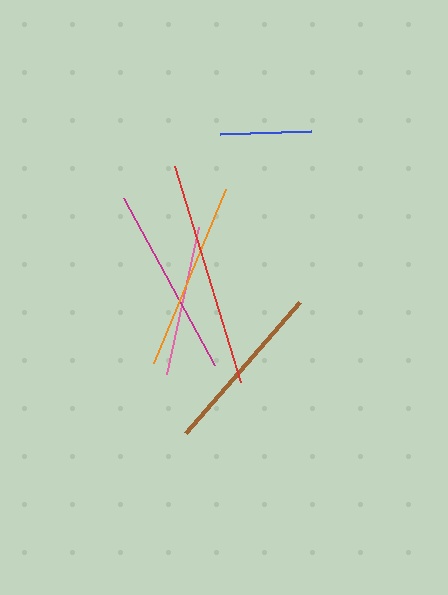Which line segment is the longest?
The red line is the longest at approximately 226 pixels.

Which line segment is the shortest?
The blue line is the shortest at approximately 91 pixels.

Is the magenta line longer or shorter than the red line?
The red line is longer than the magenta line.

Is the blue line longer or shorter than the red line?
The red line is longer than the blue line.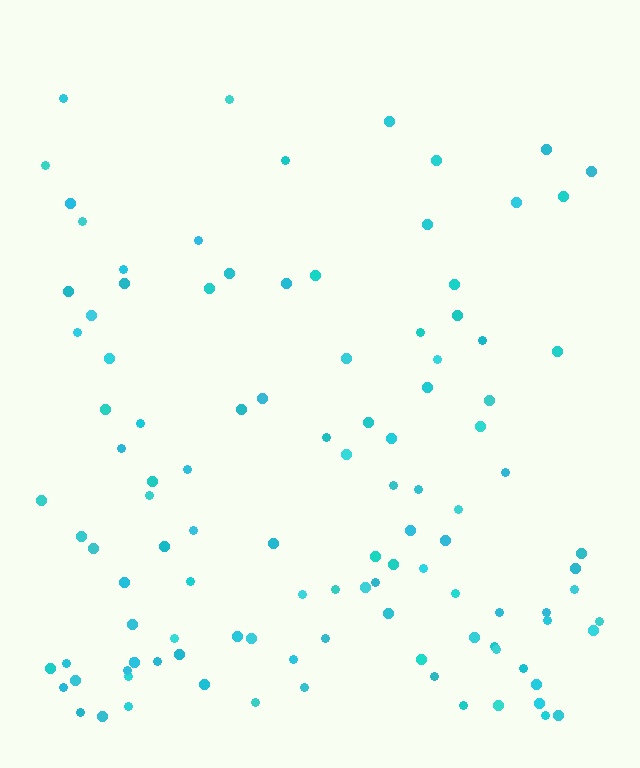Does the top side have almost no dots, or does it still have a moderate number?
Still a moderate number, just noticeably fewer than the bottom.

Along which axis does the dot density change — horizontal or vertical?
Vertical.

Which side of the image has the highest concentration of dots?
The bottom.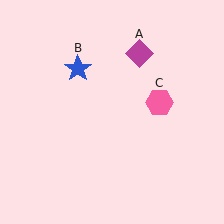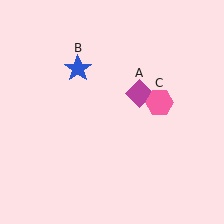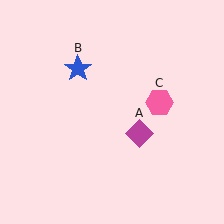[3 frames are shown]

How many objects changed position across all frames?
1 object changed position: magenta diamond (object A).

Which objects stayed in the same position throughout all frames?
Blue star (object B) and pink hexagon (object C) remained stationary.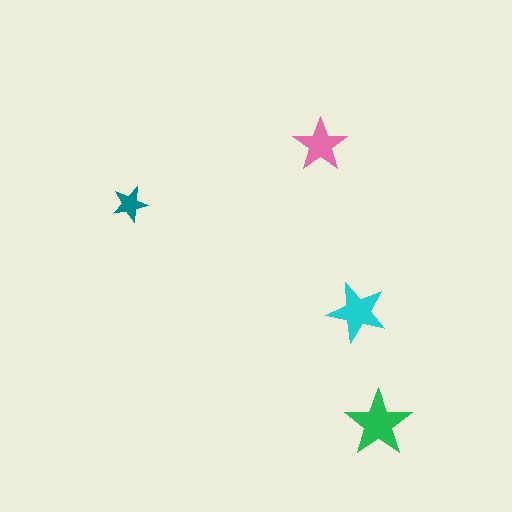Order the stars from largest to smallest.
the green one, the cyan one, the pink one, the teal one.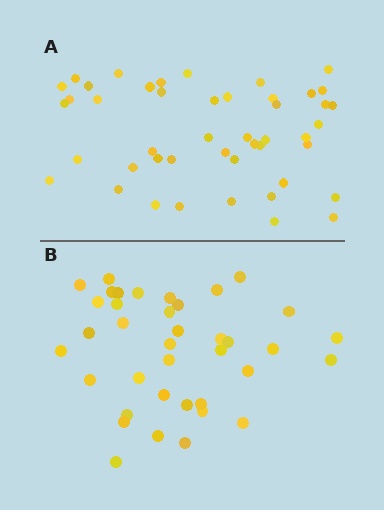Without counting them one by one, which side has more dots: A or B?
Region A (the top region) has more dots.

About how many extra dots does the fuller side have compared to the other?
Region A has roughly 8 or so more dots than region B.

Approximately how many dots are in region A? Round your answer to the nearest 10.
About 50 dots. (The exact count is 46, which rounds to 50.)